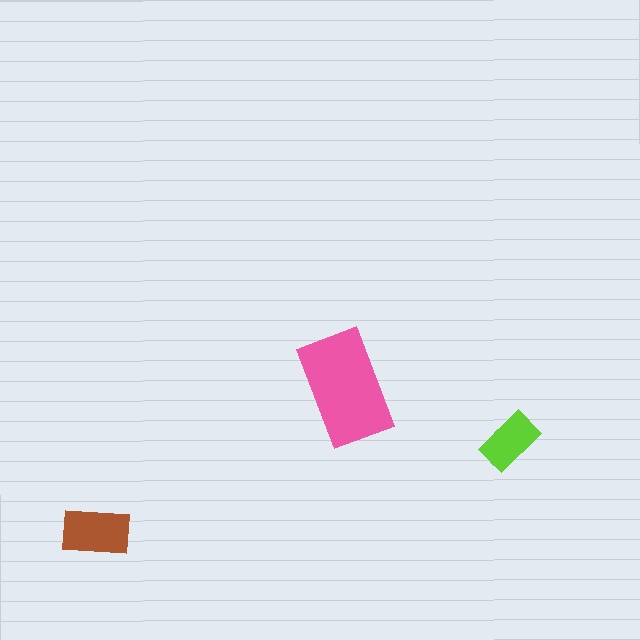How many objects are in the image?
There are 3 objects in the image.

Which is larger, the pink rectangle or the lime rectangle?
The pink one.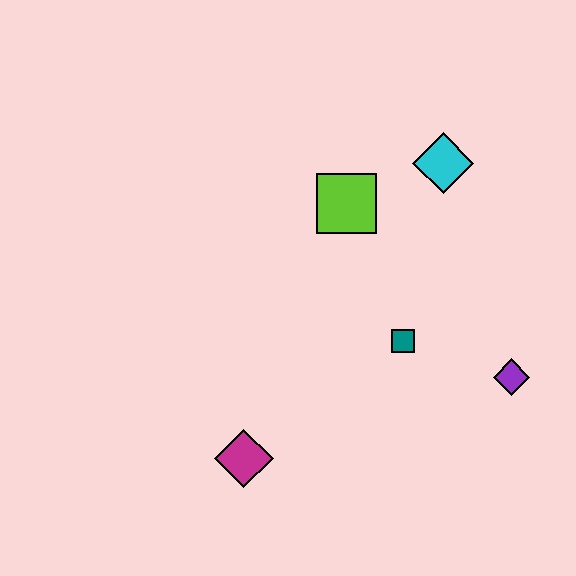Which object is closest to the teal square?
The purple diamond is closest to the teal square.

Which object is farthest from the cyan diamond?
The magenta diamond is farthest from the cyan diamond.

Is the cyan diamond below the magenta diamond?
No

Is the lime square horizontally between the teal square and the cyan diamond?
No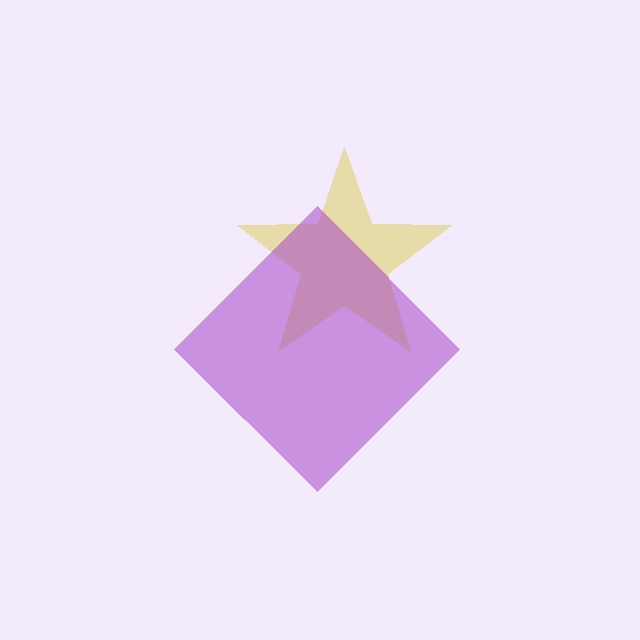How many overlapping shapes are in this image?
There are 2 overlapping shapes in the image.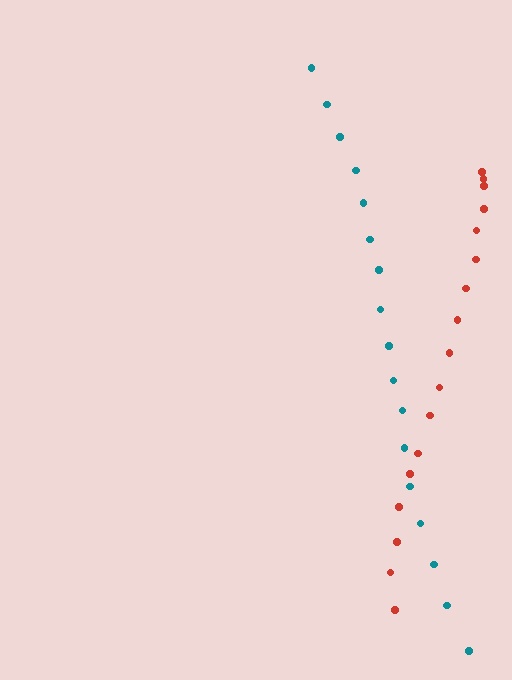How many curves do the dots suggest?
There are 2 distinct paths.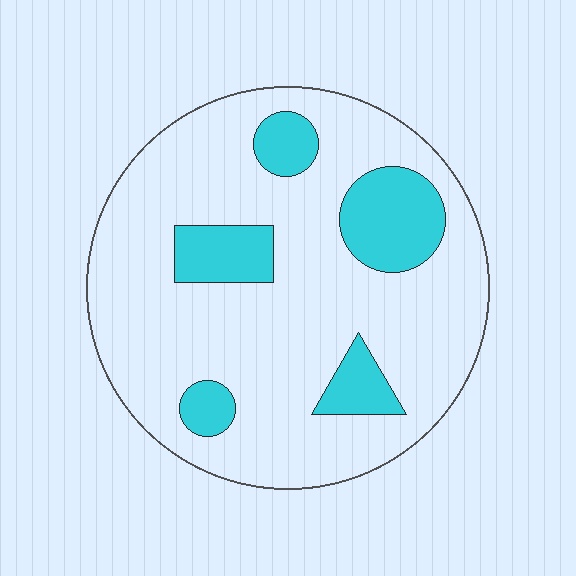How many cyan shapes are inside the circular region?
5.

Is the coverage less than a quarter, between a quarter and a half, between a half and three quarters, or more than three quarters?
Less than a quarter.